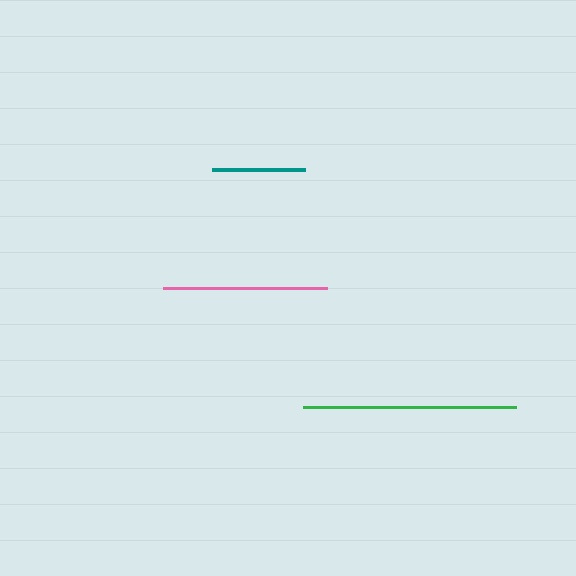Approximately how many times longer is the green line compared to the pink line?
The green line is approximately 1.3 times the length of the pink line.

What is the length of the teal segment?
The teal segment is approximately 93 pixels long.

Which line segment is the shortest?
The teal line is the shortest at approximately 93 pixels.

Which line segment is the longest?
The green line is the longest at approximately 212 pixels.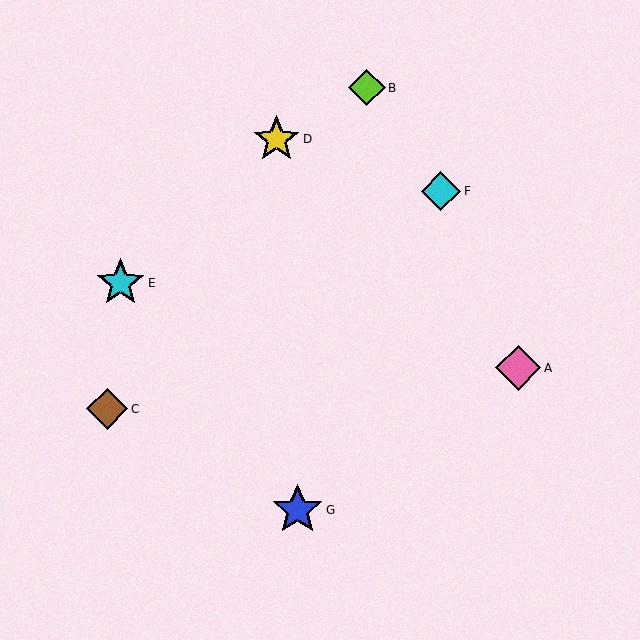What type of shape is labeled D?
Shape D is a yellow star.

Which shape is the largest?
The blue star (labeled G) is the largest.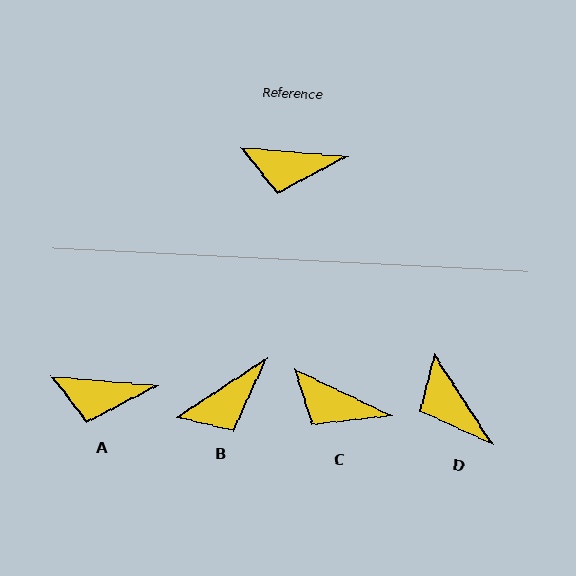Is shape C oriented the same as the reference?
No, it is off by about 21 degrees.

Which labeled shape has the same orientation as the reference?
A.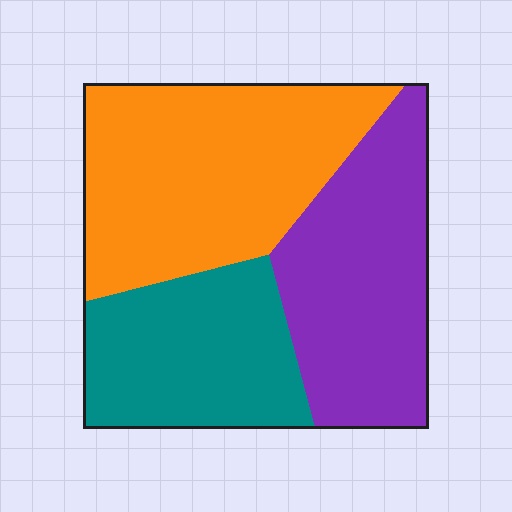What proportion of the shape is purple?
Purple covers around 35% of the shape.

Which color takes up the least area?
Teal, at roughly 25%.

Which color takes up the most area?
Orange, at roughly 40%.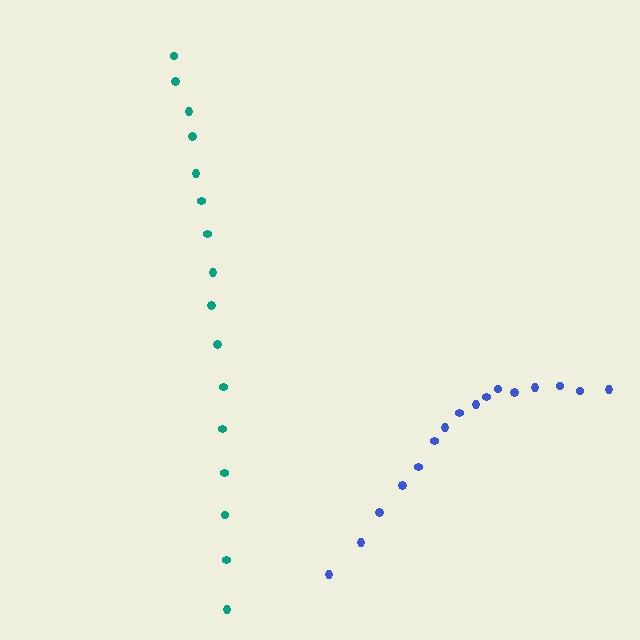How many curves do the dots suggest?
There are 2 distinct paths.